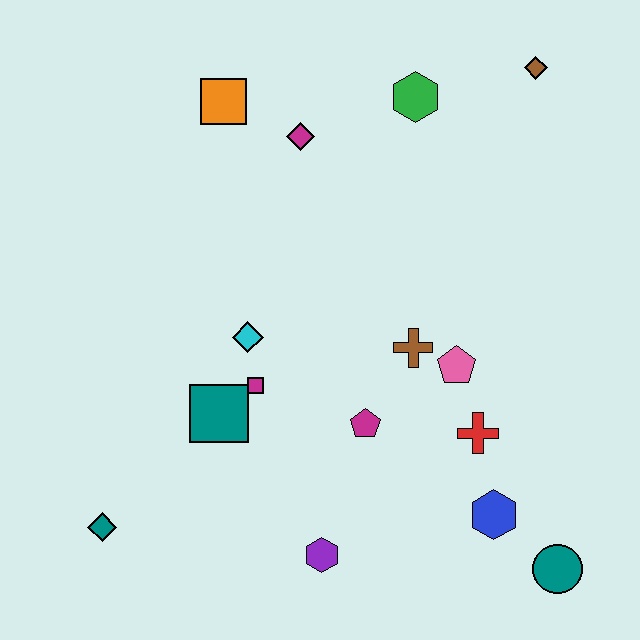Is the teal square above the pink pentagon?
No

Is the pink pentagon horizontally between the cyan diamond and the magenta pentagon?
No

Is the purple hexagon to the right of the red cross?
No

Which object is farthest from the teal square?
The brown diamond is farthest from the teal square.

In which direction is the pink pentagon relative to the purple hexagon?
The pink pentagon is above the purple hexagon.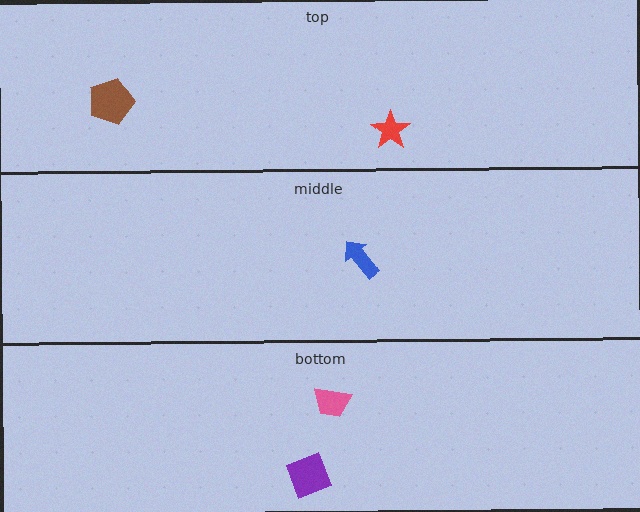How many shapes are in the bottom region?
2.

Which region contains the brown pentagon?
The top region.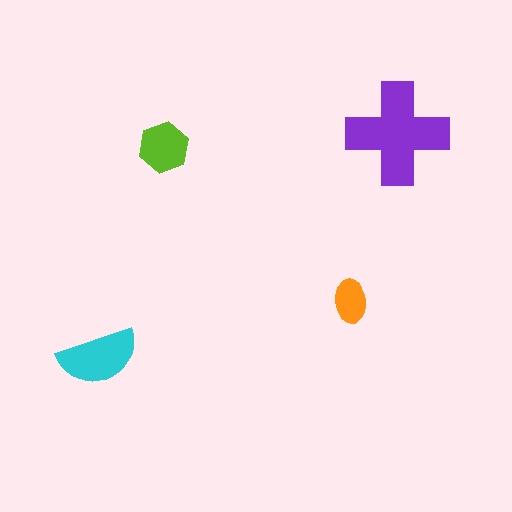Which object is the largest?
The purple cross.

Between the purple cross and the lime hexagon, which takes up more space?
The purple cross.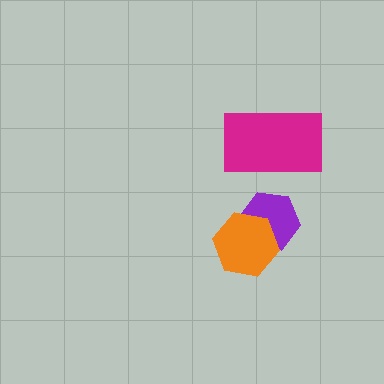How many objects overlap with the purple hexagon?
1 object overlaps with the purple hexagon.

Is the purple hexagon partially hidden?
Yes, it is partially covered by another shape.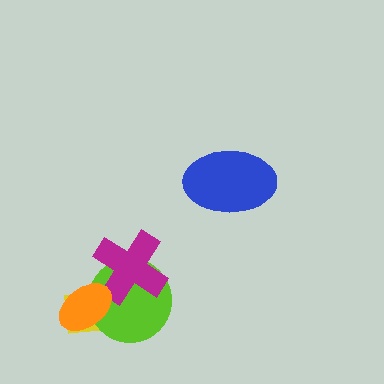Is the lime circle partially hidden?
Yes, it is partially covered by another shape.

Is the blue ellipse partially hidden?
No, no other shape covers it.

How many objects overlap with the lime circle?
3 objects overlap with the lime circle.